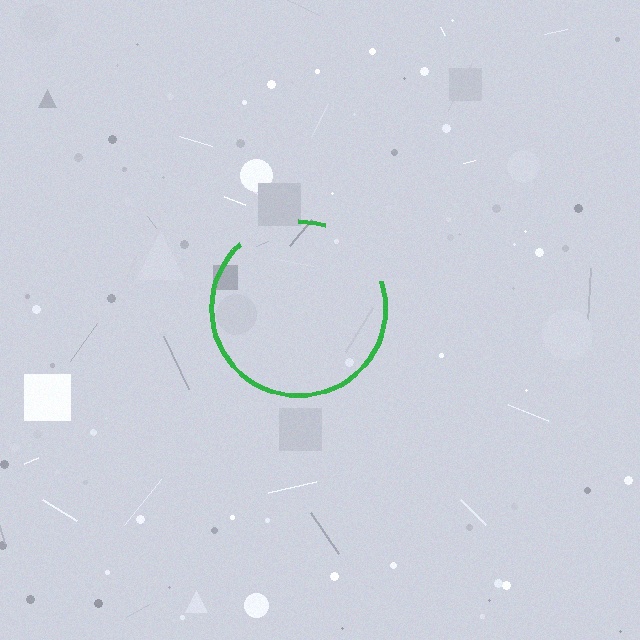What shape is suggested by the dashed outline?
The dashed outline suggests a circle.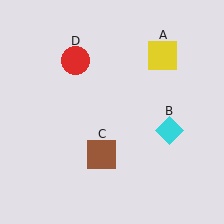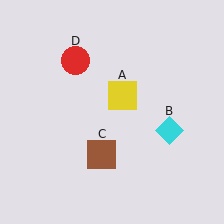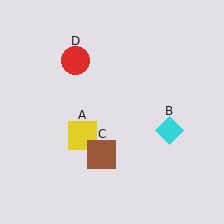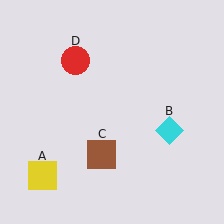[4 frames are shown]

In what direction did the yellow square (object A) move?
The yellow square (object A) moved down and to the left.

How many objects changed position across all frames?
1 object changed position: yellow square (object A).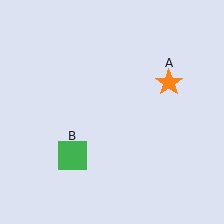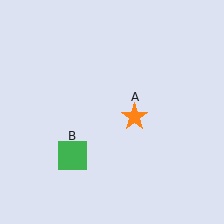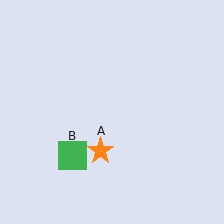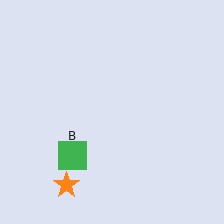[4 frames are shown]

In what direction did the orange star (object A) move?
The orange star (object A) moved down and to the left.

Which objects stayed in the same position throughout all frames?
Green square (object B) remained stationary.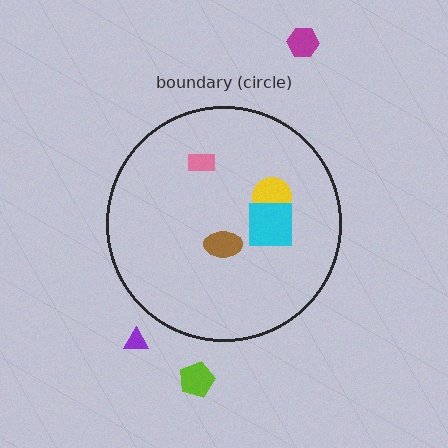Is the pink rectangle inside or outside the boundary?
Inside.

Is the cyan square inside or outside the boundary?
Inside.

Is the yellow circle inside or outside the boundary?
Inside.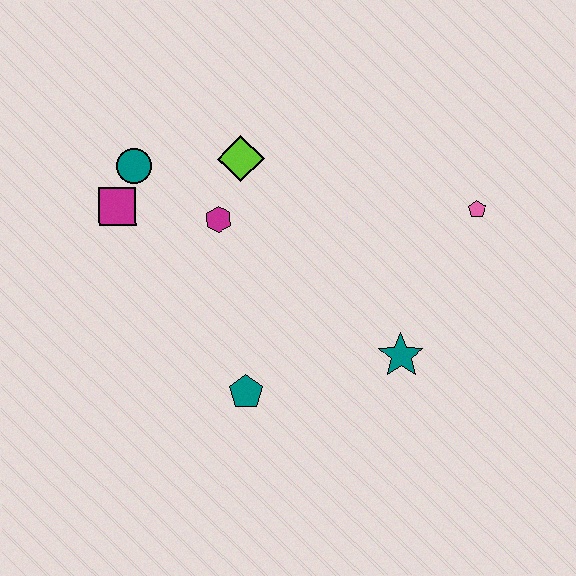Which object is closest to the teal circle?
The magenta square is closest to the teal circle.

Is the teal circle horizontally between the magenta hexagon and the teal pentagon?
No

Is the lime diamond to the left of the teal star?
Yes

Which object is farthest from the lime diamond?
The teal star is farthest from the lime diamond.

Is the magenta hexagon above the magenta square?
No